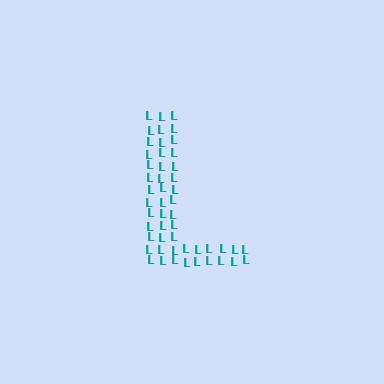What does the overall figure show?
The overall figure shows the letter L.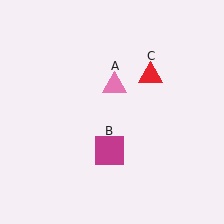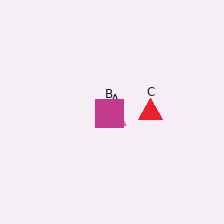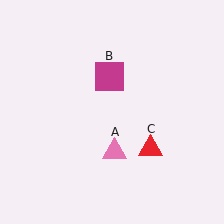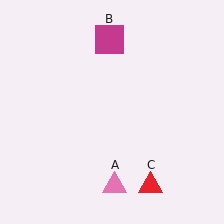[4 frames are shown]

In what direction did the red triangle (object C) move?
The red triangle (object C) moved down.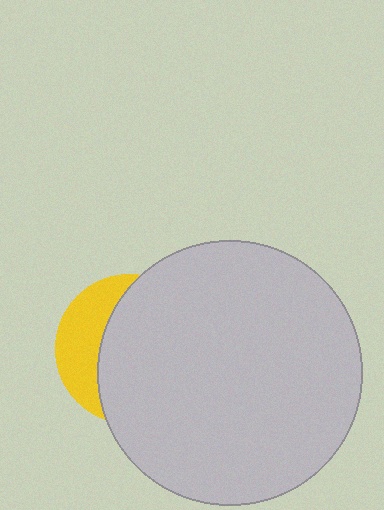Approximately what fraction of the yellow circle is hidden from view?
Roughly 69% of the yellow circle is hidden behind the light gray circle.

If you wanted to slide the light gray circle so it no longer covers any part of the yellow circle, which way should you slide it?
Slide it right — that is the most direct way to separate the two shapes.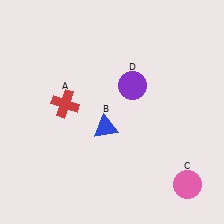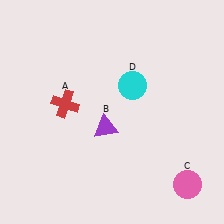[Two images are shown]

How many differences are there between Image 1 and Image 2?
There are 2 differences between the two images.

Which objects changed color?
B changed from blue to purple. D changed from purple to cyan.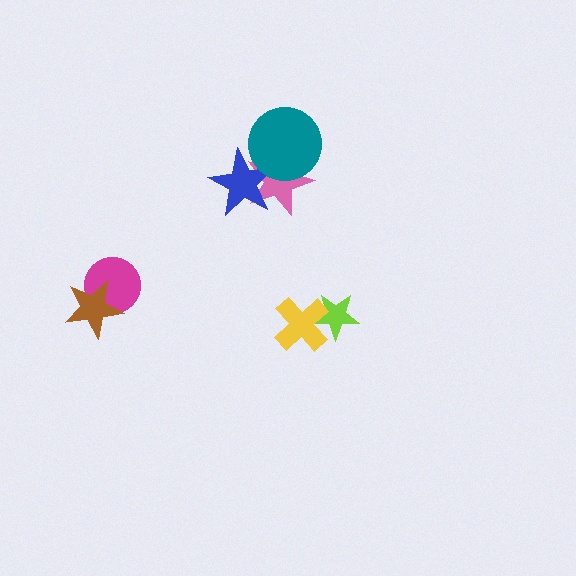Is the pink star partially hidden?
Yes, it is partially covered by another shape.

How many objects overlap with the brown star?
1 object overlaps with the brown star.